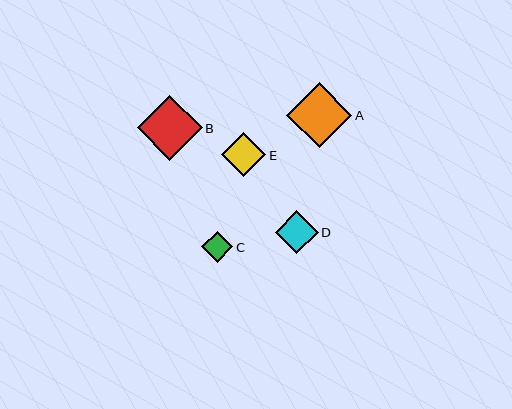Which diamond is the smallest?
Diamond C is the smallest with a size of approximately 31 pixels.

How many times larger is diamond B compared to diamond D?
Diamond B is approximately 1.5 times the size of diamond D.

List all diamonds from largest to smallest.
From largest to smallest: A, B, E, D, C.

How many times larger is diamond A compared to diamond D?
Diamond A is approximately 1.5 times the size of diamond D.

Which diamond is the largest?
Diamond A is the largest with a size of approximately 65 pixels.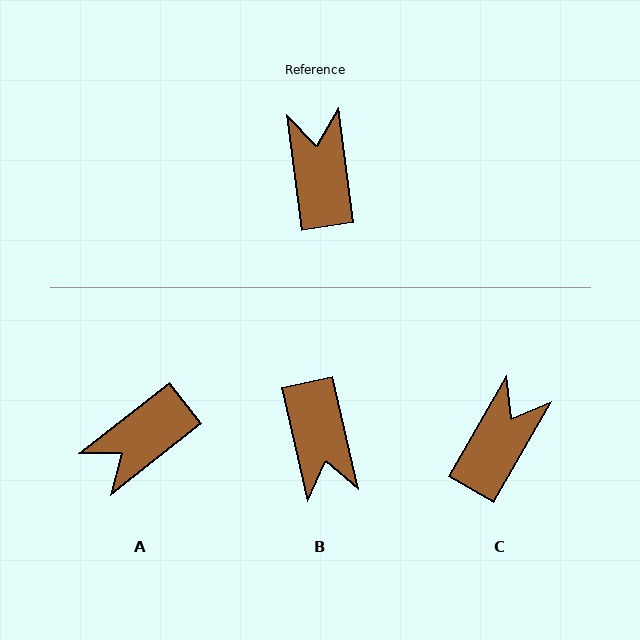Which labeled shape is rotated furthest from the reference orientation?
B, about 175 degrees away.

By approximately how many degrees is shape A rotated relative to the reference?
Approximately 120 degrees counter-clockwise.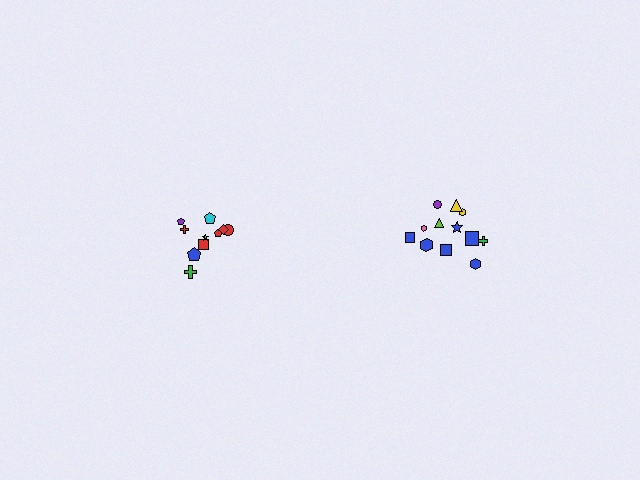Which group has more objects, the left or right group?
The right group.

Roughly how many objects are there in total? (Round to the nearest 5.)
Roughly 20 objects in total.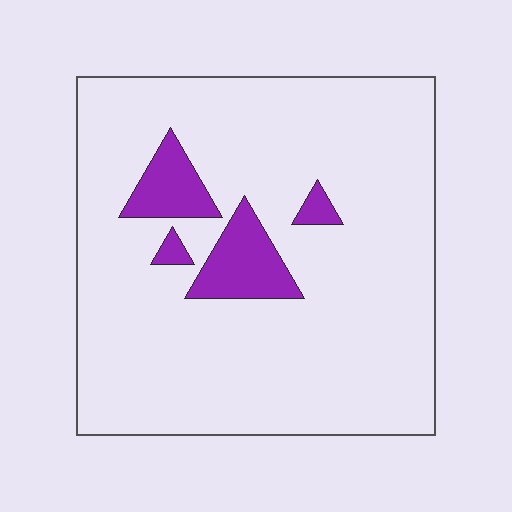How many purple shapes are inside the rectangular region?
4.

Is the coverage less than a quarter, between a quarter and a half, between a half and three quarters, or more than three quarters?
Less than a quarter.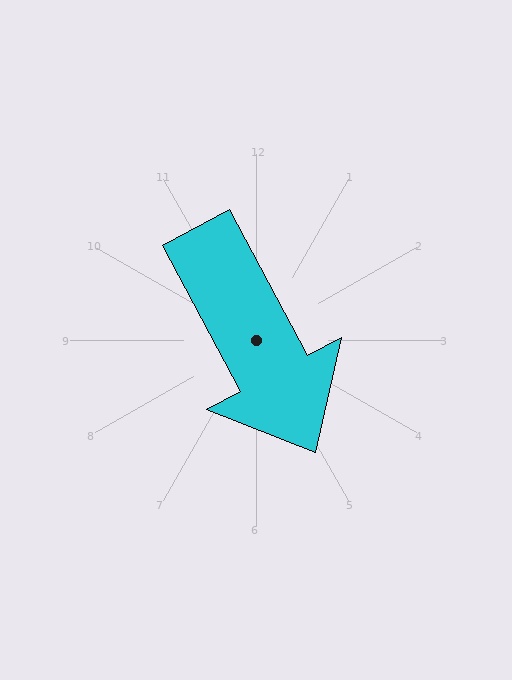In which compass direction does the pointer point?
Southeast.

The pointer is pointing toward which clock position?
Roughly 5 o'clock.